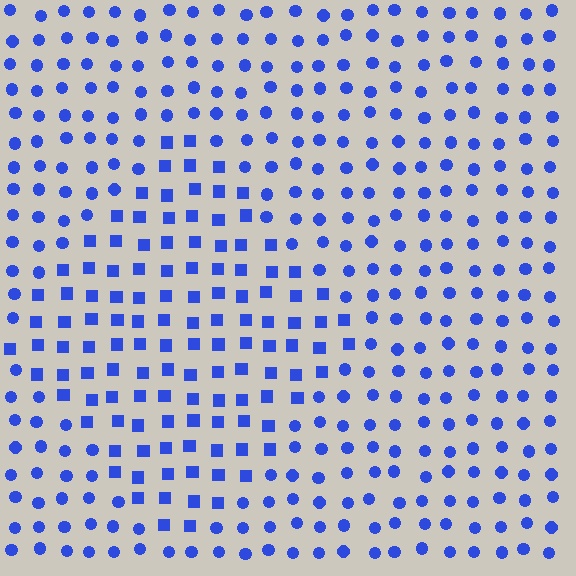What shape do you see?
I see a diamond.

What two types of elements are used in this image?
The image uses squares inside the diamond region and circles outside it.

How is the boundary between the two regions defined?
The boundary is defined by a change in element shape: squares inside vs. circles outside. All elements share the same color and spacing.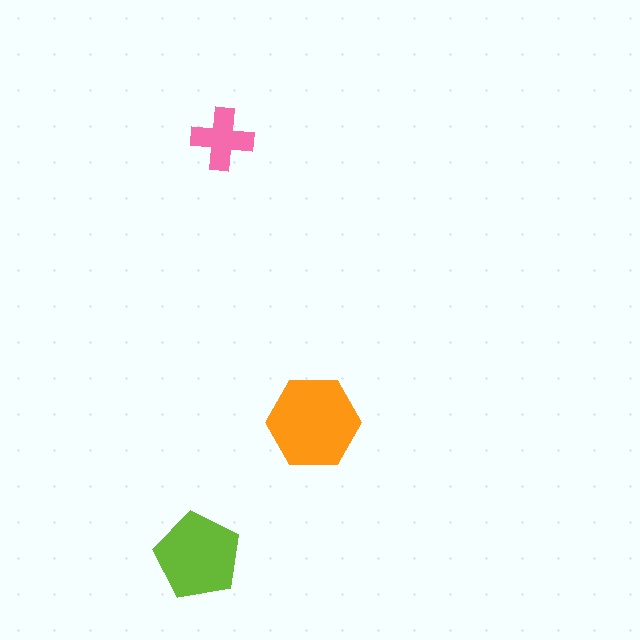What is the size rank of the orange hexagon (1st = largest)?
1st.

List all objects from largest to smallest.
The orange hexagon, the lime pentagon, the pink cross.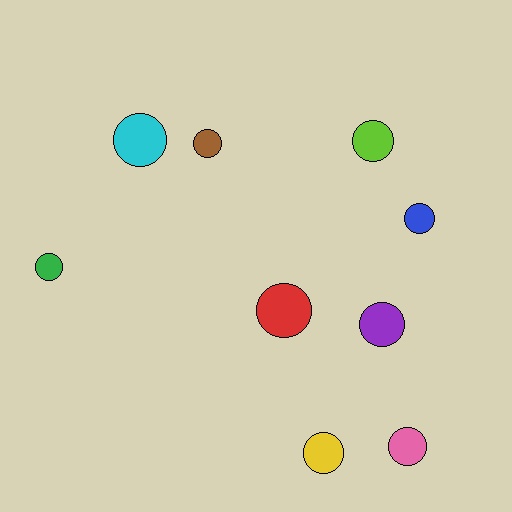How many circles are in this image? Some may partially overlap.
There are 9 circles.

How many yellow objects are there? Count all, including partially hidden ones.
There is 1 yellow object.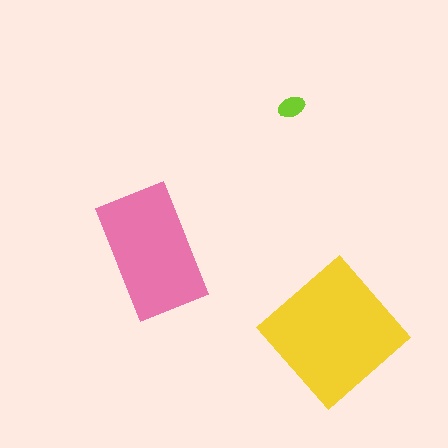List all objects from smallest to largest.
The lime ellipse, the pink rectangle, the yellow diamond.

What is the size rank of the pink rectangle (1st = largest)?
2nd.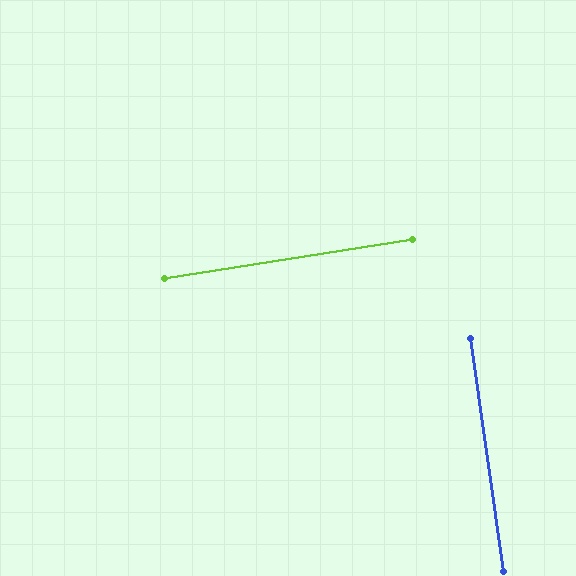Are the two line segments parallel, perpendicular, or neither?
Perpendicular — they meet at approximately 89°.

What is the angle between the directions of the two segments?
Approximately 89 degrees.